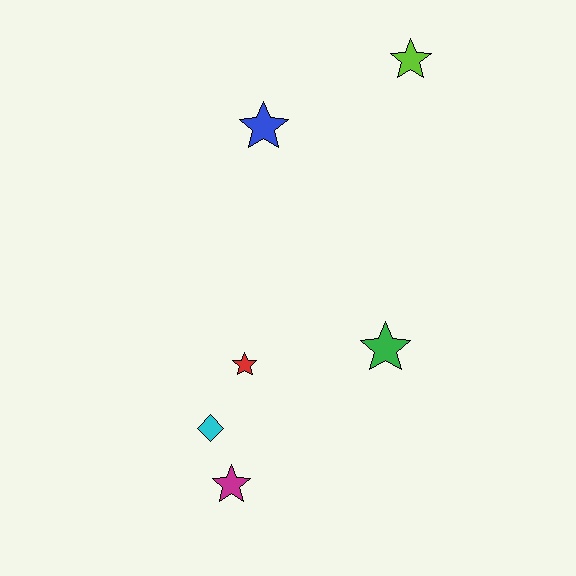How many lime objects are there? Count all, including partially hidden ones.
There is 1 lime object.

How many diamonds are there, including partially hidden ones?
There is 1 diamond.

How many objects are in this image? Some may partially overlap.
There are 6 objects.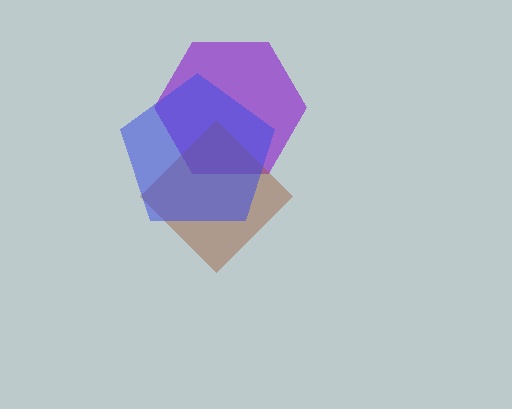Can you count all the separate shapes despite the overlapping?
Yes, there are 3 separate shapes.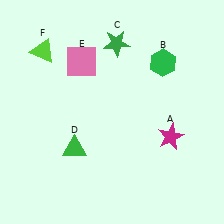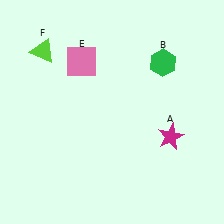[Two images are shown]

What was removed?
The green triangle (D), the green star (C) were removed in Image 2.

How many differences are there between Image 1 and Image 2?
There are 2 differences between the two images.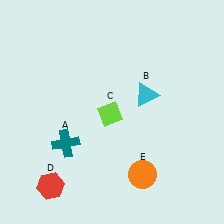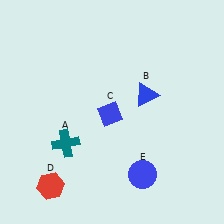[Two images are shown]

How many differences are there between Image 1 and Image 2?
There are 3 differences between the two images.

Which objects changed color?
B changed from cyan to blue. C changed from lime to blue. E changed from orange to blue.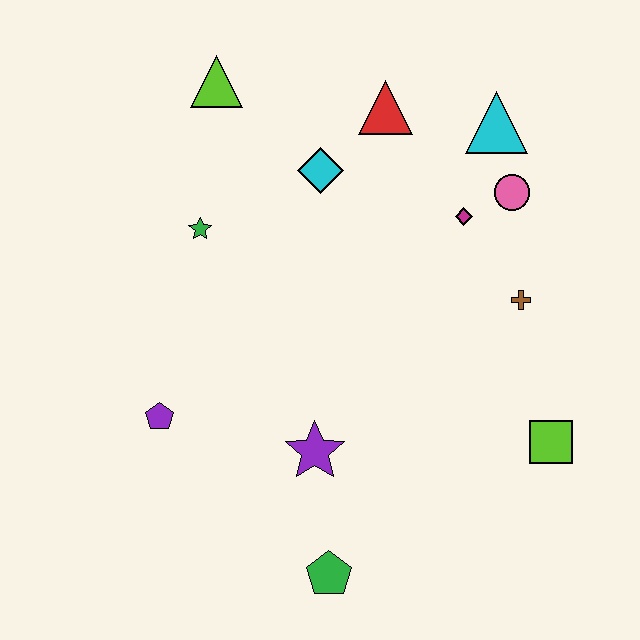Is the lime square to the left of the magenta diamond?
No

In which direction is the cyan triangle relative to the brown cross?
The cyan triangle is above the brown cross.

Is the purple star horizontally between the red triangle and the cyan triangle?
No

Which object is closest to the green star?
The cyan diamond is closest to the green star.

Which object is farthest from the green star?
The lime square is farthest from the green star.